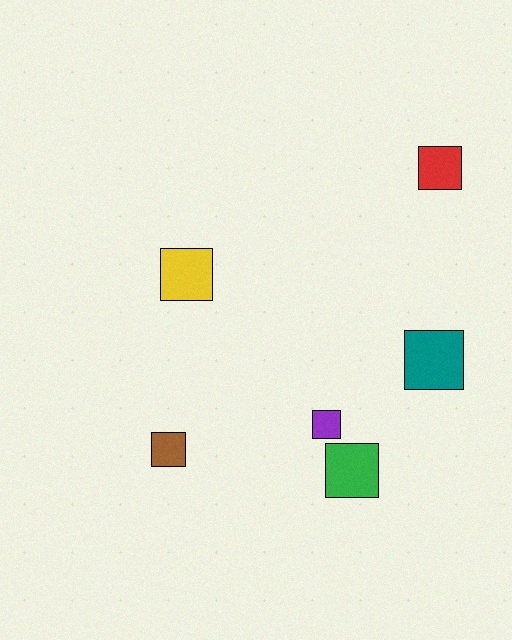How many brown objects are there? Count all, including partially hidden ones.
There is 1 brown object.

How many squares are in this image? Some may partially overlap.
There are 6 squares.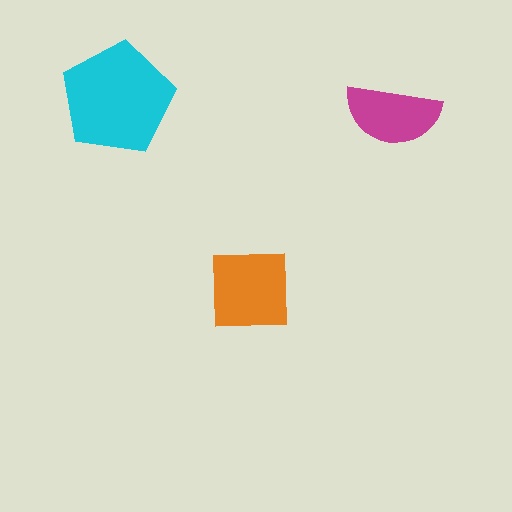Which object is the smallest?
The magenta semicircle.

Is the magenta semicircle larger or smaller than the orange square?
Smaller.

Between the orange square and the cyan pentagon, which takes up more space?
The cyan pentagon.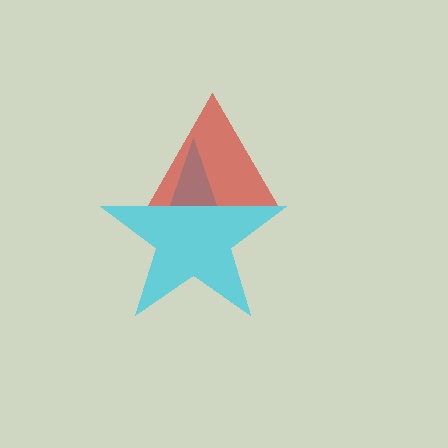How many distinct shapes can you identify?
There are 2 distinct shapes: a cyan star, a red triangle.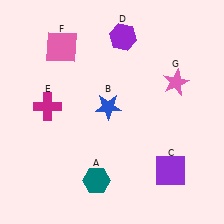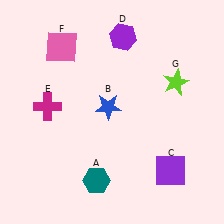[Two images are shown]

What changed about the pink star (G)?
In Image 1, G is pink. In Image 2, it changed to lime.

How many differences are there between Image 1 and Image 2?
There is 1 difference between the two images.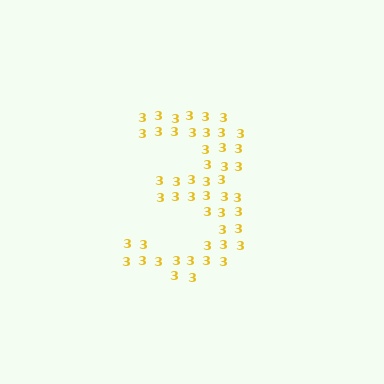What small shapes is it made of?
It is made of small digit 3's.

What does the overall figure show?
The overall figure shows the digit 3.